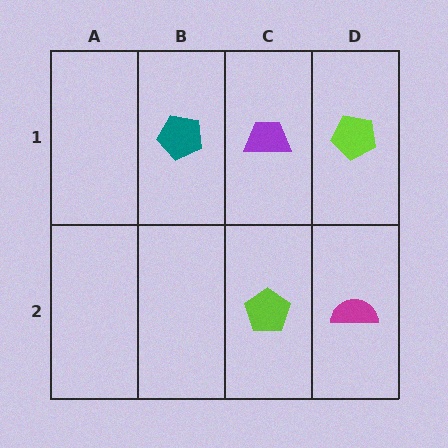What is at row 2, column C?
A lime pentagon.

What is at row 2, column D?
A magenta semicircle.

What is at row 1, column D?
A lime pentagon.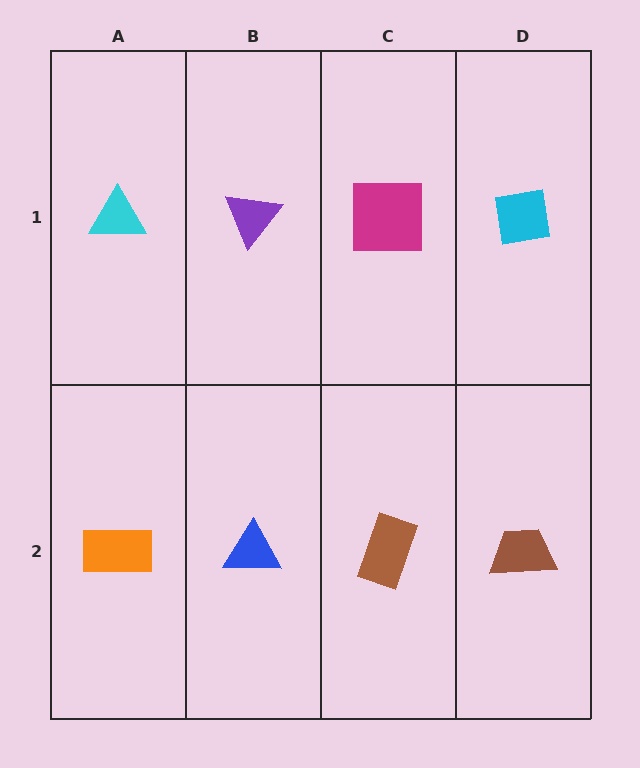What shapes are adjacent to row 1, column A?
An orange rectangle (row 2, column A), a purple triangle (row 1, column B).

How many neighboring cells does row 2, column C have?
3.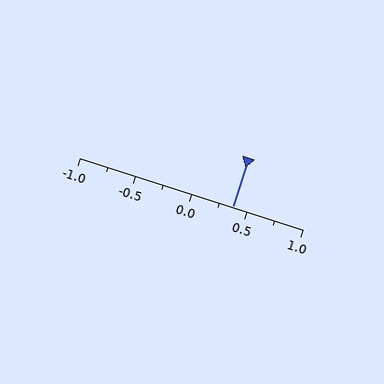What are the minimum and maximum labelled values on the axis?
The axis runs from -1.0 to 1.0.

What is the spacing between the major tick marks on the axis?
The major ticks are spaced 0.5 apart.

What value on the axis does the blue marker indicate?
The marker indicates approximately 0.38.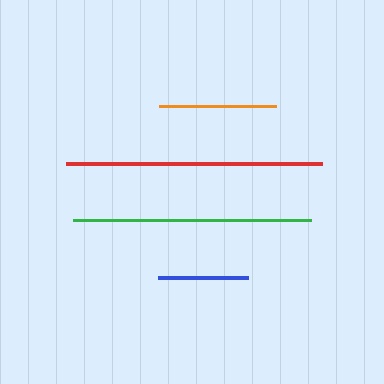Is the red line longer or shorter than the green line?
The red line is longer than the green line.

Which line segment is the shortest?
The blue line is the shortest at approximately 89 pixels.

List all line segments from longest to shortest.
From longest to shortest: red, green, orange, blue.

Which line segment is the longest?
The red line is the longest at approximately 256 pixels.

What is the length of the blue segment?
The blue segment is approximately 89 pixels long.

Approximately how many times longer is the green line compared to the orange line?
The green line is approximately 2.0 times the length of the orange line.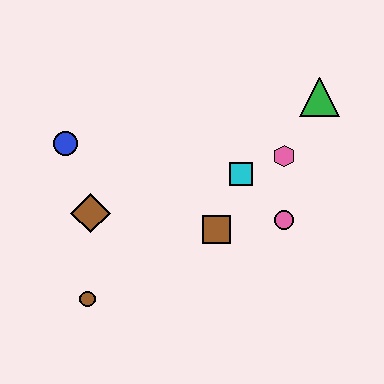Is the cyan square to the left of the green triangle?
Yes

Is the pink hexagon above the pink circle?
Yes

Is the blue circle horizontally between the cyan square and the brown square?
No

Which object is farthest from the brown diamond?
The green triangle is farthest from the brown diamond.